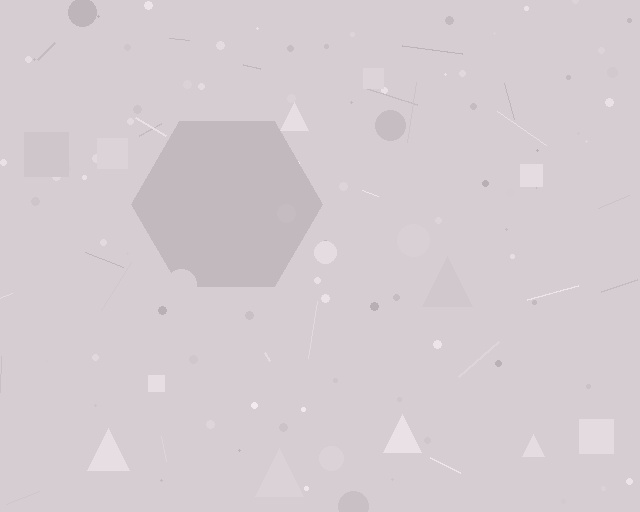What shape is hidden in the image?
A hexagon is hidden in the image.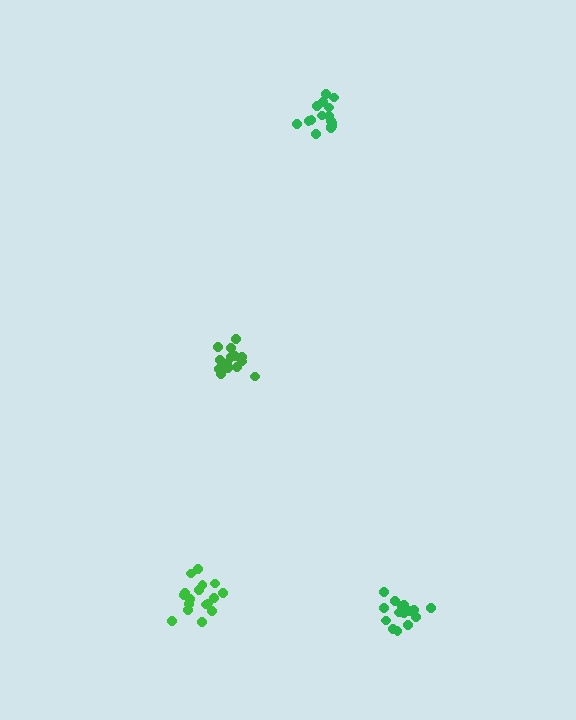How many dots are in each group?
Group 1: 16 dots, Group 2: 17 dots, Group 3: 16 dots, Group 4: 18 dots (67 total).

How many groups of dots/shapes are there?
There are 4 groups.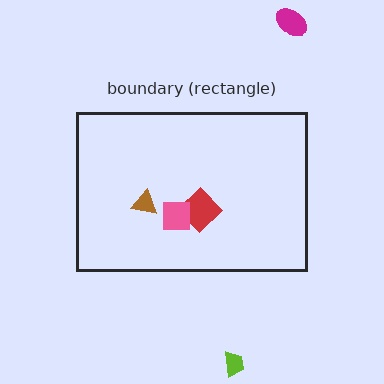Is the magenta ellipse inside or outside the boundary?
Outside.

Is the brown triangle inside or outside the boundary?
Inside.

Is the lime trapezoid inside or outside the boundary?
Outside.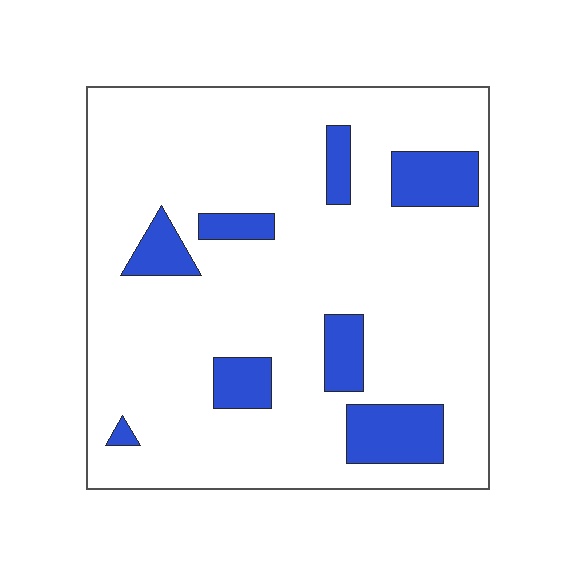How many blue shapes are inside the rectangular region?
8.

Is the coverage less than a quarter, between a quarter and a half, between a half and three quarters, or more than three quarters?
Less than a quarter.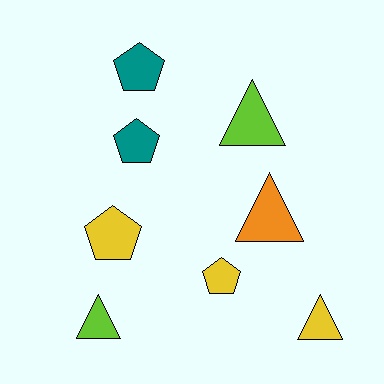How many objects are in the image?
There are 8 objects.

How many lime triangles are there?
There are 2 lime triangles.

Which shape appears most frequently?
Pentagon, with 4 objects.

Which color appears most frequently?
Yellow, with 3 objects.